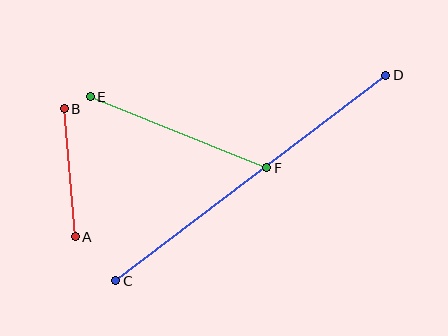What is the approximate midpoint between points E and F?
The midpoint is at approximately (178, 132) pixels.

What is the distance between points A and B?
The distance is approximately 128 pixels.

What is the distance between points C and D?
The distance is approximately 340 pixels.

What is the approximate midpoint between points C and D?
The midpoint is at approximately (251, 178) pixels.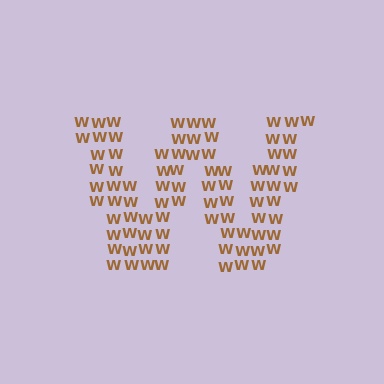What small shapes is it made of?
It is made of small letter W's.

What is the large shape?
The large shape is the letter W.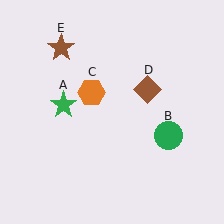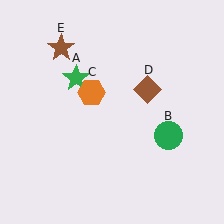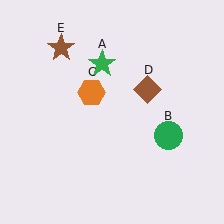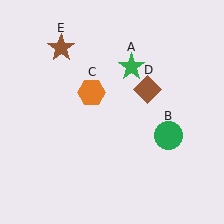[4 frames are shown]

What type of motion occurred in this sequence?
The green star (object A) rotated clockwise around the center of the scene.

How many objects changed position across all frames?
1 object changed position: green star (object A).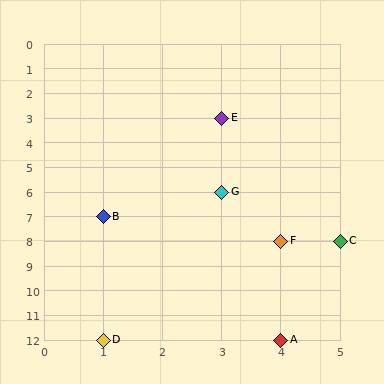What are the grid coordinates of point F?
Point F is at grid coordinates (4, 8).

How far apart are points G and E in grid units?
Points G and E are 3 rows apart.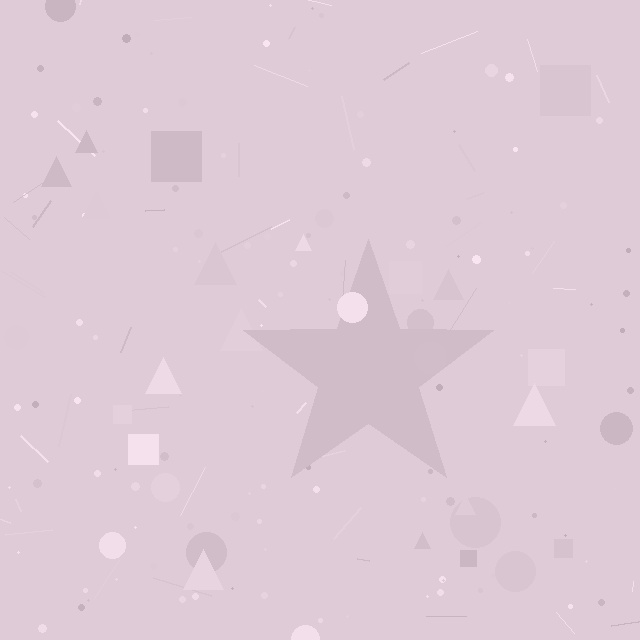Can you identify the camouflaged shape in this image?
The camouflaged shape is a star.